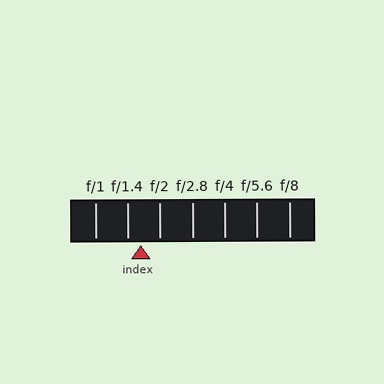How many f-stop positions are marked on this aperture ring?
There are 7 f-stop positions marked.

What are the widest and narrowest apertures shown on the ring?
The widest aperture shown is f/1 and the narrowest is f/8.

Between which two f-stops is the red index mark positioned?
The index mark is between f/1.4 and f/2.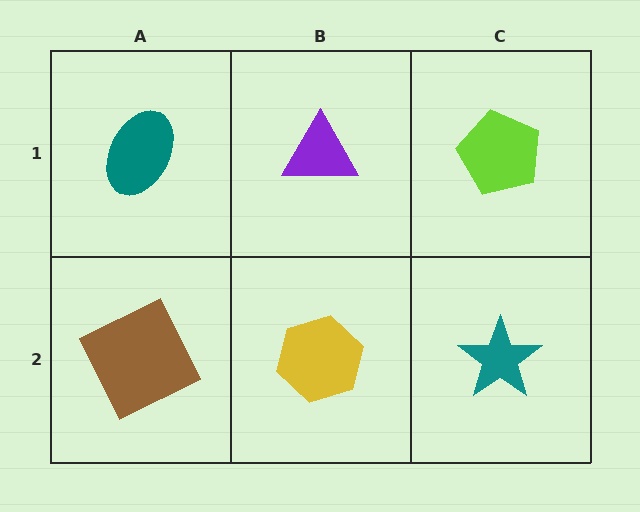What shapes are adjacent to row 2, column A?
A teal ellipse (row 1, column A), a yellow hexagon (row 2, column B).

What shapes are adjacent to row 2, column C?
A lime pentagon (row 1, column C), a yellow hexagon (row 2, column B).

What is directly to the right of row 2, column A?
A yellow hexagon.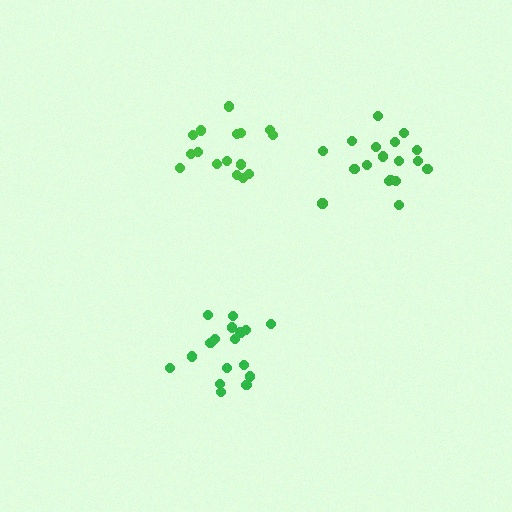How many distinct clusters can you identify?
There are 3 distinct clusters.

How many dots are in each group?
Group 1: 18 dots, Group 2: 16 dots, Group 3: 18 dots (52 total).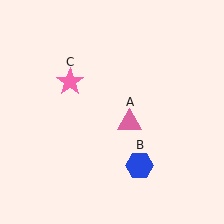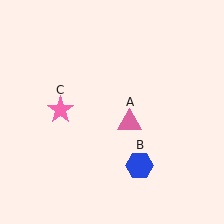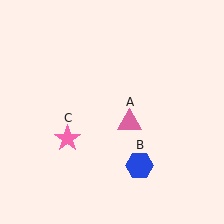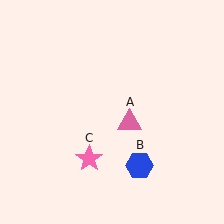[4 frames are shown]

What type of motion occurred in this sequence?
The pink star (object C) rotated counterclockwise around the center of the scene.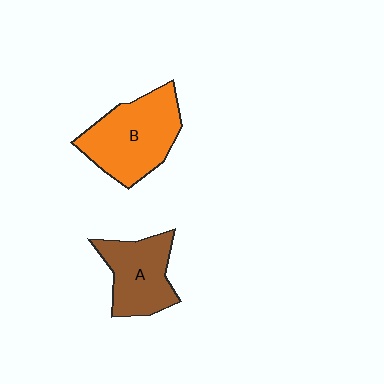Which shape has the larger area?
Shape B (orange).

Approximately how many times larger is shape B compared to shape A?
Approximately 1.3 times.